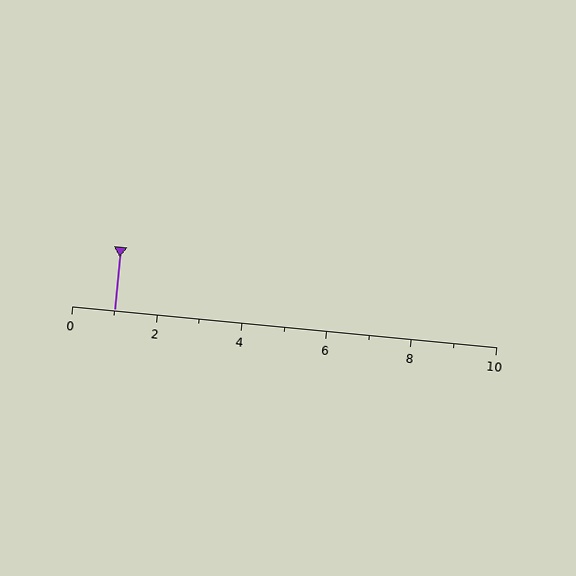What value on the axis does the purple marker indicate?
The marker indicates approximately 1.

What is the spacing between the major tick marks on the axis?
The major ticks are spaced 2 apart.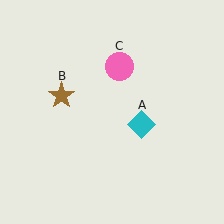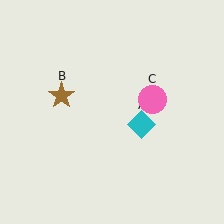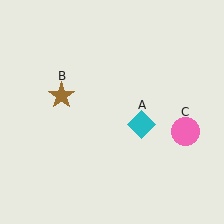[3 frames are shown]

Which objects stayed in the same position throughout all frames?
Cyan diamond (object A) and brown star (object B) remained stationary.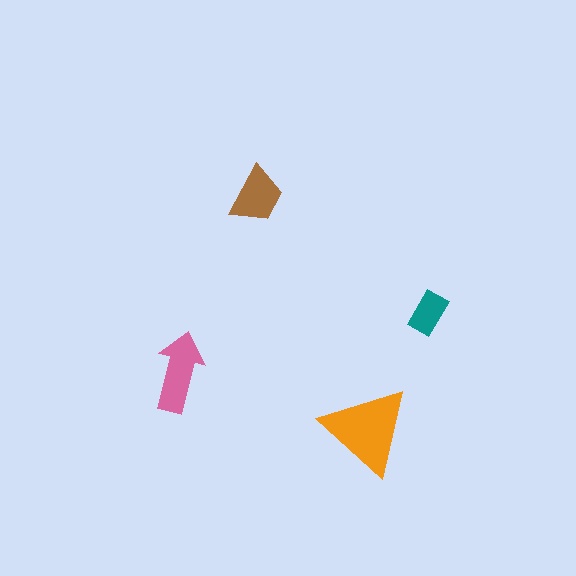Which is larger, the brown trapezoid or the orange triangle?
The orange triangle.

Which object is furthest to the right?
The teal rectangle is rightmost.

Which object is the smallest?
The teal rectangle.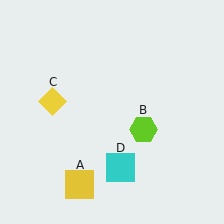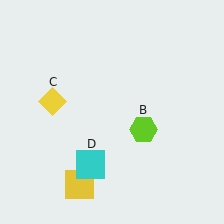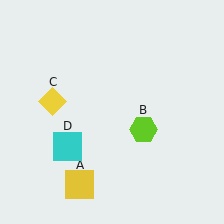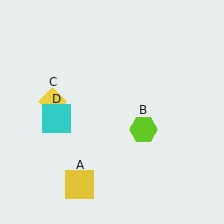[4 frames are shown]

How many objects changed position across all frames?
1 object changed position: cyan square (object D).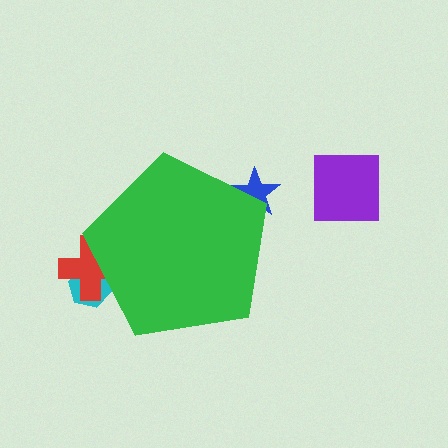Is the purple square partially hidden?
No, the purple square is fully visible.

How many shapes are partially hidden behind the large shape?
3 shapes are partially hidden.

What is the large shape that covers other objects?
A green pentagon.